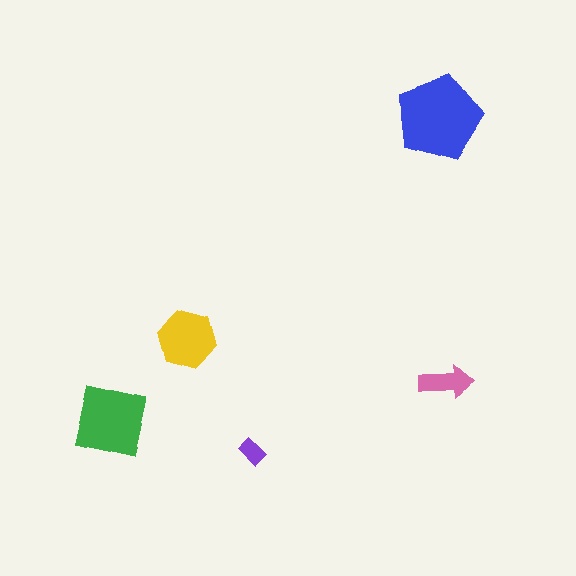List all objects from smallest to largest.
The purple rectangle, the pink arrow, the yellow hexagon, the green square, the blue pentagon.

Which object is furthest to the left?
The green square is leftmost.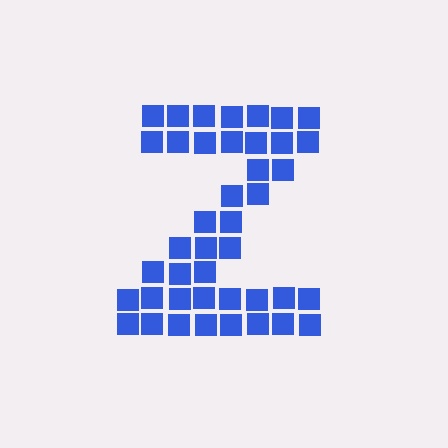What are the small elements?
The small elements are squares.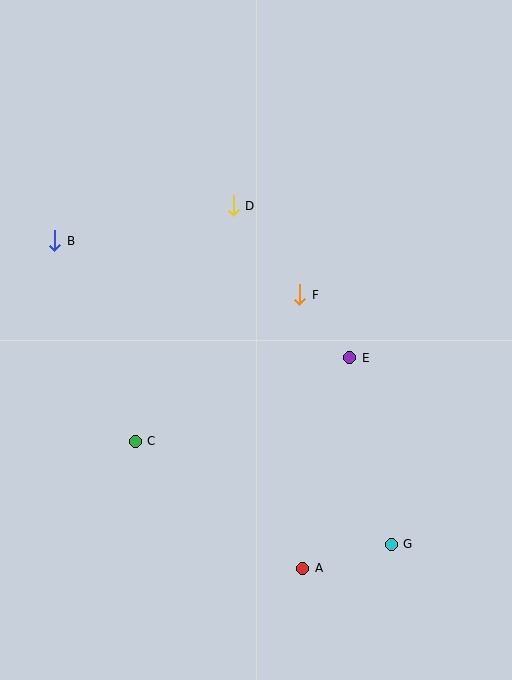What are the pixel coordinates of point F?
Point F is at (300, 295).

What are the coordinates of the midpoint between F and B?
The midpoint between F and B is at (177, 268).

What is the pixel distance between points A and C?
The distance between A and C is 210 pixels.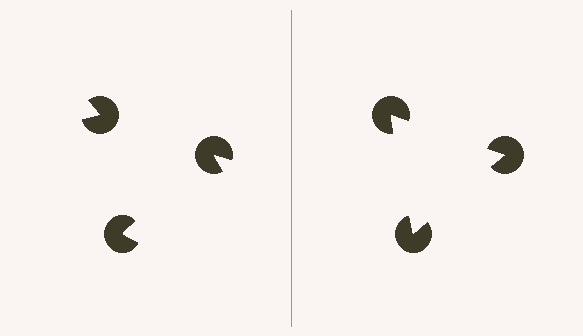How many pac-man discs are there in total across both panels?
6 — 3 on each side.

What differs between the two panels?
The pac-man discs are positioned identically on both sides; only the wedge orientations differ. On the right they align to a triangle; on the left they are misaligned.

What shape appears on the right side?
An illusory triangle.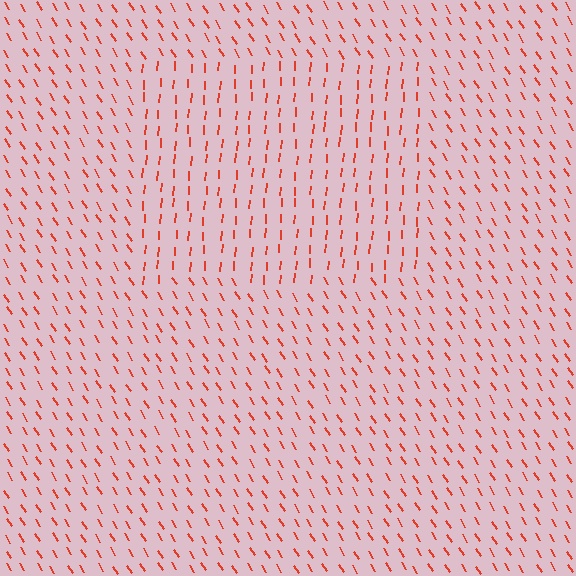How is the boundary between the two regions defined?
The boundary is defined purely by a change in line orientation (approximately 36 degrees difference). All lines are the same color and thickness.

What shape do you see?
I see a rectangle.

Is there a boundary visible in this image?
Yes, there is a texture boundary formed by a change in line orientation.